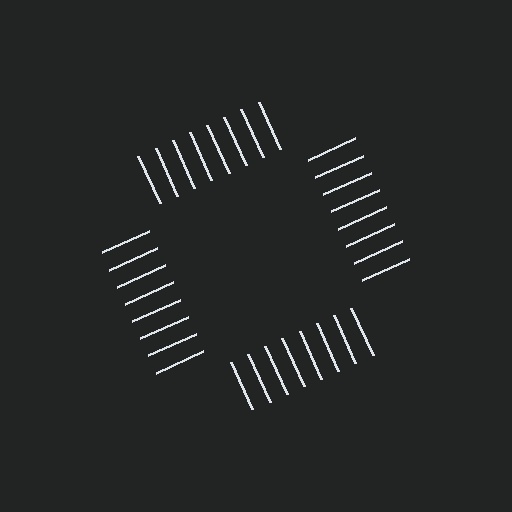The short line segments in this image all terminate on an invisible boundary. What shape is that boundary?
An illusory square — the line segments terminate on its edges but no continuous stroke is drawn.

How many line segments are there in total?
32 — 8 along each of the 4 edges.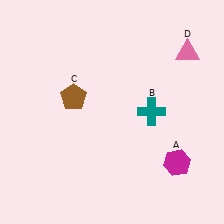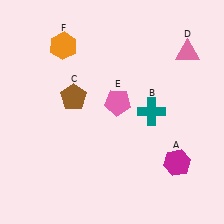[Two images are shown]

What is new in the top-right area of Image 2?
A pink pentagon (E) was added in the top-right area of Image 2.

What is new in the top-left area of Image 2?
An orange hexagon (F) was added in the top-left area of Image 2.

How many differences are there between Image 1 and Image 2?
There are 2 differences between the two images.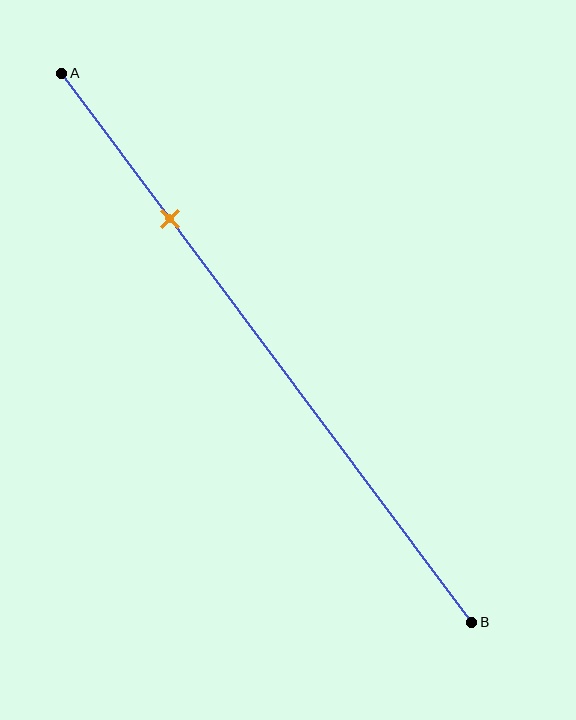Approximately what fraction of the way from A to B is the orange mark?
The orange mark is approximately 25% of the way from A to B.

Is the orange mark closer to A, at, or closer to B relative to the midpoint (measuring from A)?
The orange mark is closer to point A than the midpoint of segment AB.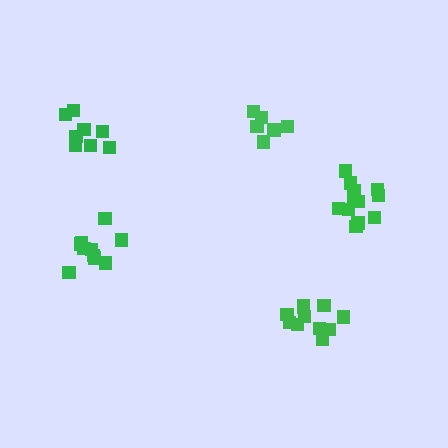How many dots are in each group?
Group 1: 12 dots, Group 2: 6 dots, Group 3: 8 dots, Group 4: 10 dots, Group 5: 11 dots (47 total).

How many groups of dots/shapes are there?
There are 5 groups.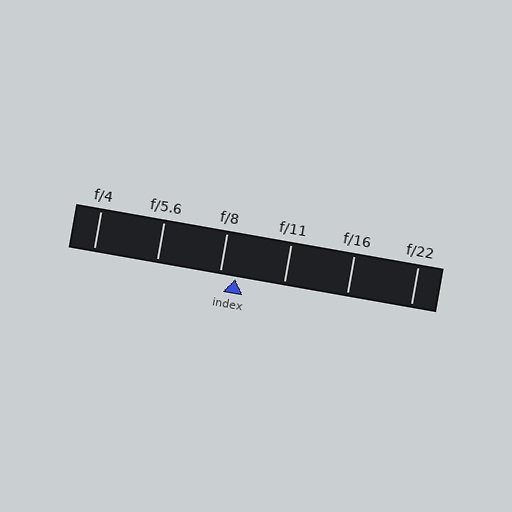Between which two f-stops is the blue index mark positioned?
The index mark is between f/8 and f/11.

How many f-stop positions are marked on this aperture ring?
There are 6 f-stop positions marked.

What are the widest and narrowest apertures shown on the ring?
The widest aperture shown is f/4 and the narrowest is f/22.